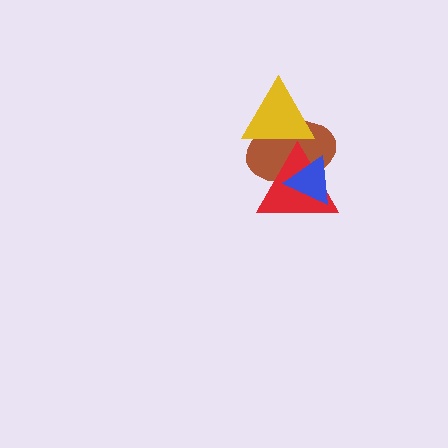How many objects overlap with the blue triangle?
2 objects overlap with the blue triangle.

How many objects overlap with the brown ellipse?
3 objects overlap with the brown ellipse.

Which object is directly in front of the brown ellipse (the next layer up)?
The red triangle is directly in front of the brown ellipse.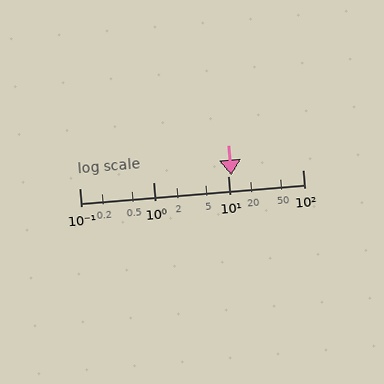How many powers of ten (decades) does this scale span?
The scale spans 3 decades, from 0.1 to 100.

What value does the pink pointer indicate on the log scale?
The pointer indicates approximately 11.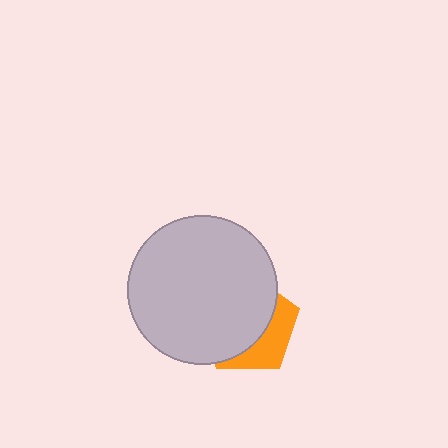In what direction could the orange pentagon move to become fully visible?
The orange pentagon could move toward the lower-right. That would shift it out from behind the light gray circle entirely.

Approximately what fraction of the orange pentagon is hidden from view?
Roughly 66% of the orange pentagon is hidden behind the light gray circle.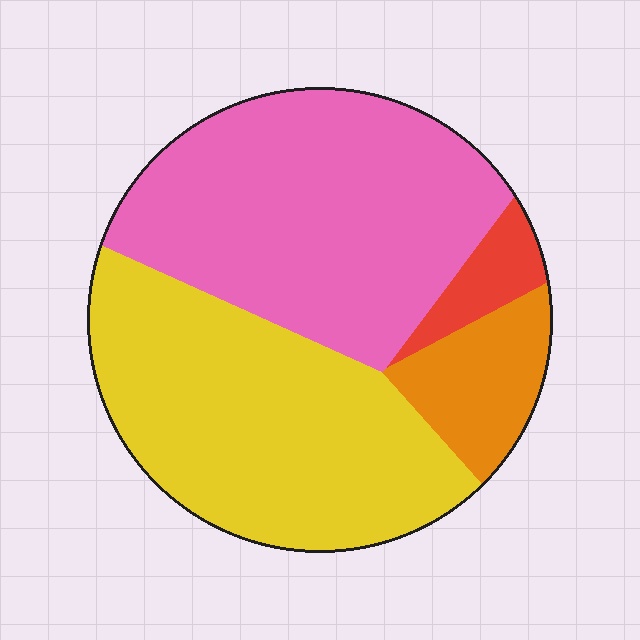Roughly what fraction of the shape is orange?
Orange covers about 10% of the shape.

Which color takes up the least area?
Red, at roughly 5%.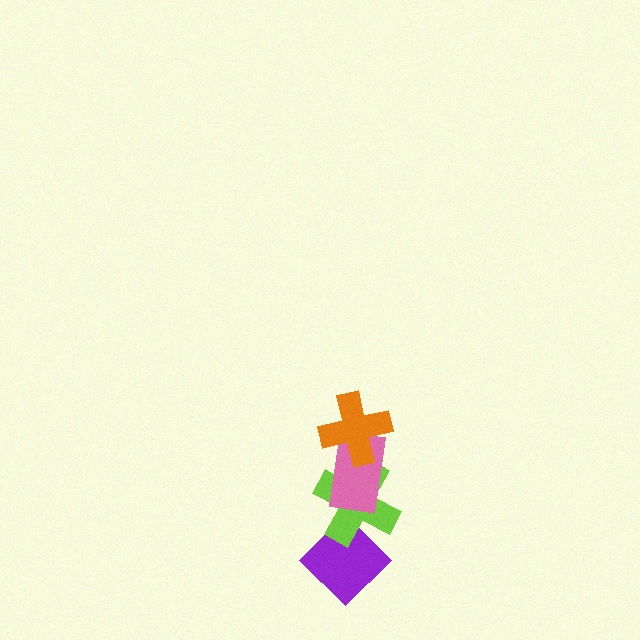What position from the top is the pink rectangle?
The pink rectangle is 2nd from the top.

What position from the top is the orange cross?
The orange cross is 1st from the top.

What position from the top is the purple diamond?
The purple diamond is 4th from the top.